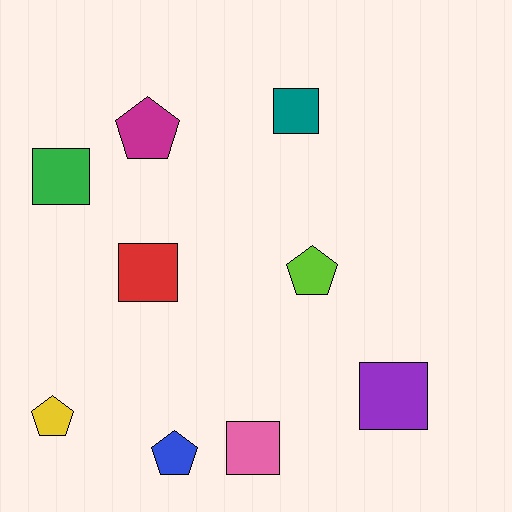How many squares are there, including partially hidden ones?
There are 5 squares.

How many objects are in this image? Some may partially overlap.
There are 9 objects.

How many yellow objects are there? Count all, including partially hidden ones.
There is 1 yellow object.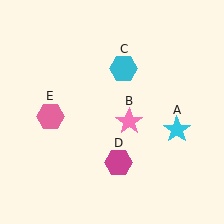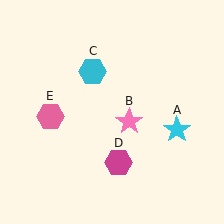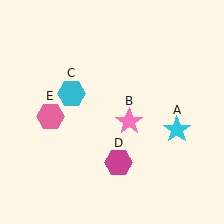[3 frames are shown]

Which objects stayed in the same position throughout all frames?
Cyan star (object A) and pink star (object B) and magenta hexagon (object D) and pink hexagon (object E) remained stationary.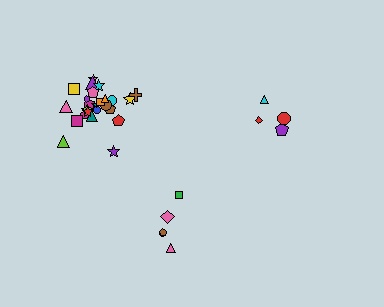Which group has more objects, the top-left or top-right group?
The top-left group.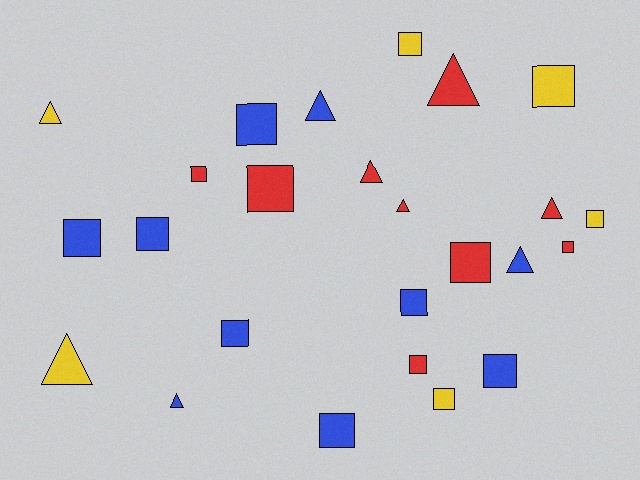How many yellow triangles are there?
There are 2 yellow triangles.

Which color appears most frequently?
Blue, with 10 objects.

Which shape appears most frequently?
Square, with 16 objects.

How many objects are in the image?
There are 25 objects.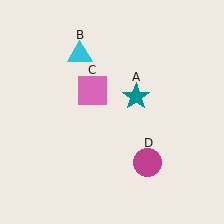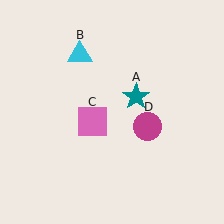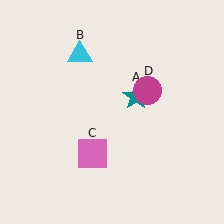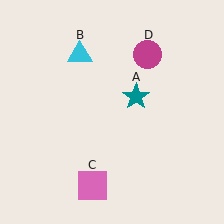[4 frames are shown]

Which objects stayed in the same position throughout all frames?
Teal star (object A) and cyan triangle (object B) remained stationary.